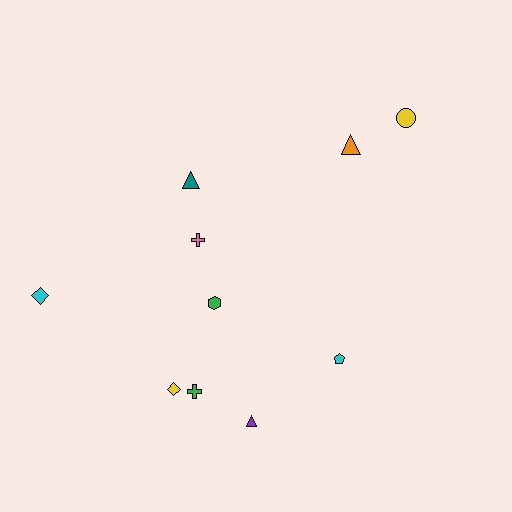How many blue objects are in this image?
There are no blue objects.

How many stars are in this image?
There are no stars.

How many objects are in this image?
There are 10 objects.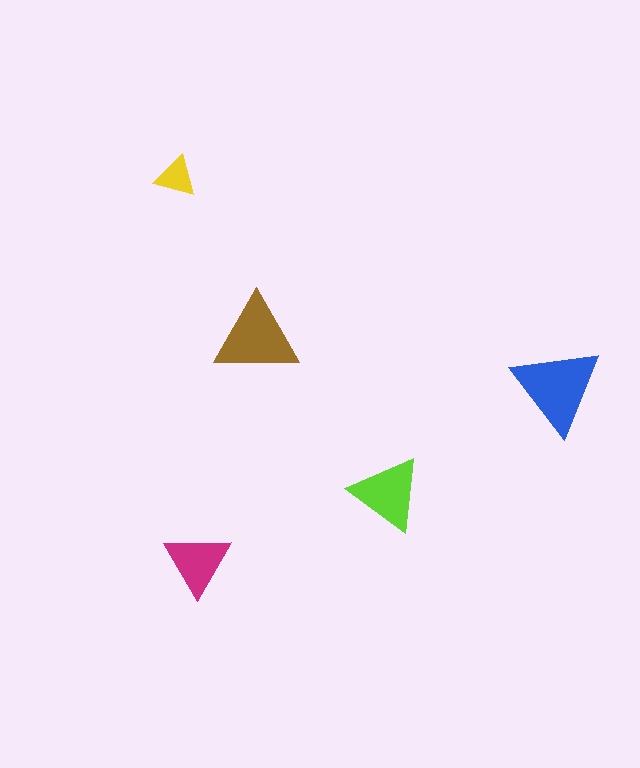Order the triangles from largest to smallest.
the blue one, the brown one, the lime one, the magenta one, the yellow one.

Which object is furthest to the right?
The blue triangle is rightmost.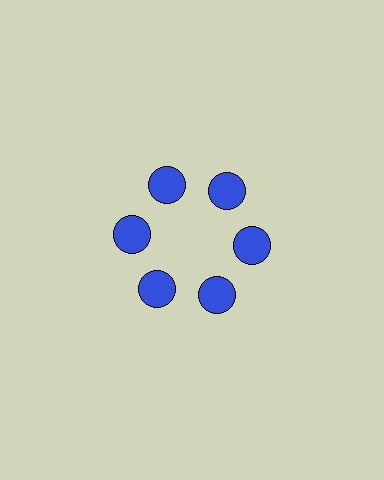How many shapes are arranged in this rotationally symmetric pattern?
There are 6 shapes, arranged in 6 groups of 1.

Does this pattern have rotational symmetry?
Yes, this pattern has 6-fold rotational symmetry. It looks the same after rotating 60 degrees around the center.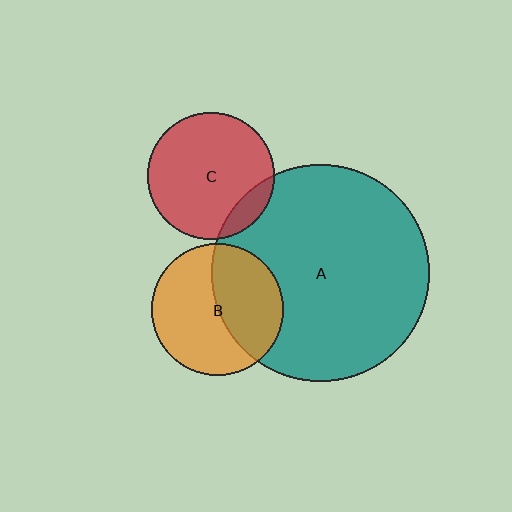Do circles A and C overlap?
Yes.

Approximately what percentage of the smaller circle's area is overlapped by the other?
Approximately 10%.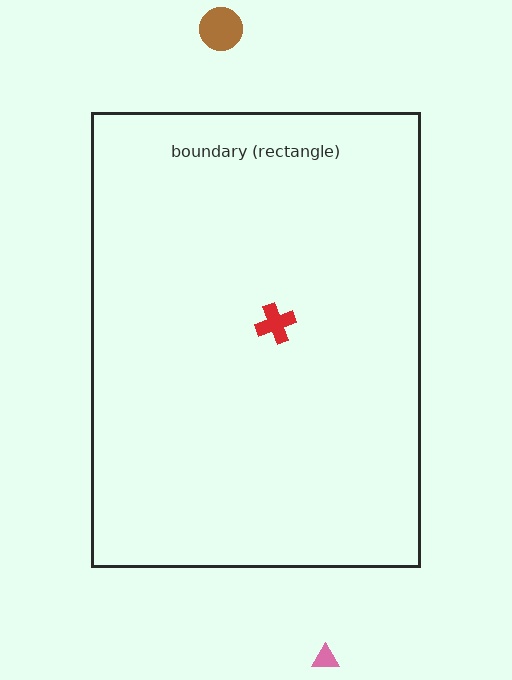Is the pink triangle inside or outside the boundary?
Outside.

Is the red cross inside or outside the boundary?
Inside.